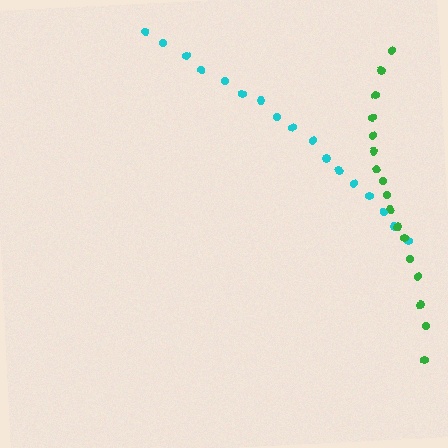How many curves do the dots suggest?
There are 2 distinct paths.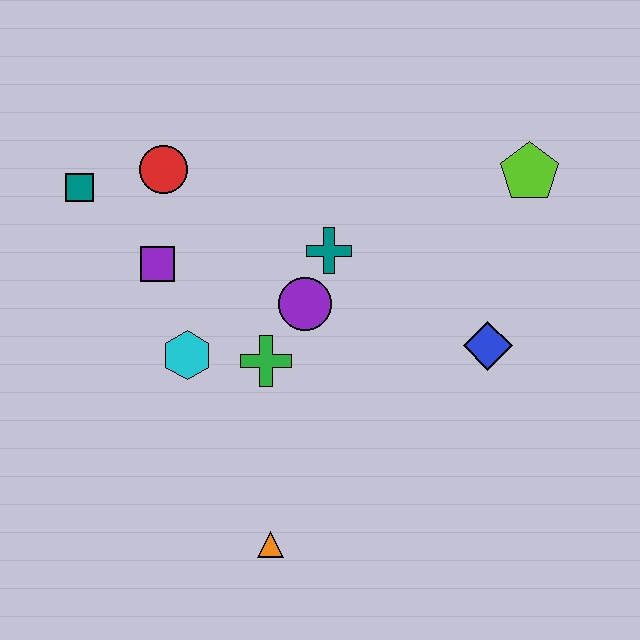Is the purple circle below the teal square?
Yes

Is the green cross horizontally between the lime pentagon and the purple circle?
No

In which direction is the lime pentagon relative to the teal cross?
The lime pentagon is to the right of the teal cross.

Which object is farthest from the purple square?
The lime pentagon is farthest from the purple square.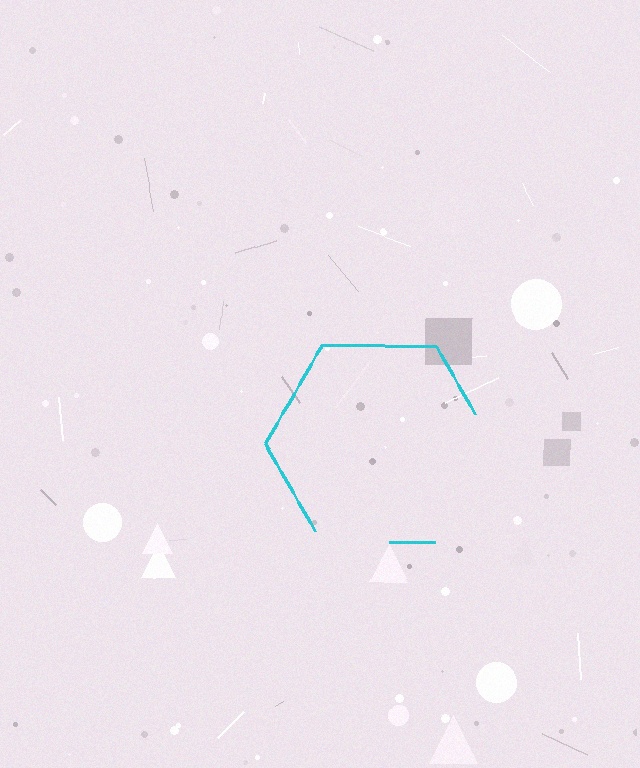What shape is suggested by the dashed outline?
The dashed outline suggests a hexagon.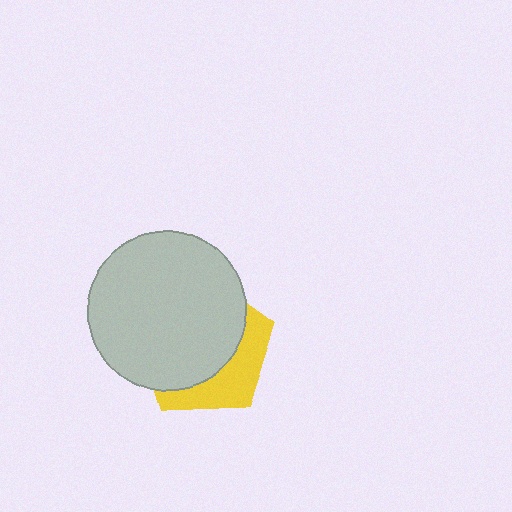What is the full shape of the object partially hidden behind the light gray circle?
The partially hidden object is a yellow pentagon.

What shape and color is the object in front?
The object in front is a light gray circle.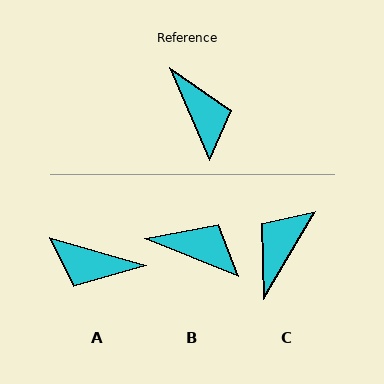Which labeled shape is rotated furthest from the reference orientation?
A, about 129 degrees away.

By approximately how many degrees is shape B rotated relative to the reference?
Approximately 45 degrees counter-clockwise.